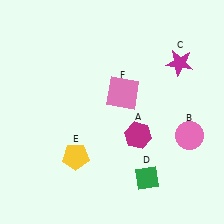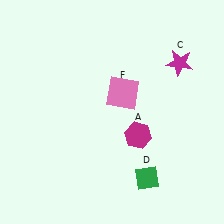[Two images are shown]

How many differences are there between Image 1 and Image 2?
There are 2 differences between the two images.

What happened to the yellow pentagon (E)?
The yellow pentagon (E) was removed in Image 2. It was in the bottom-left area of Image 1.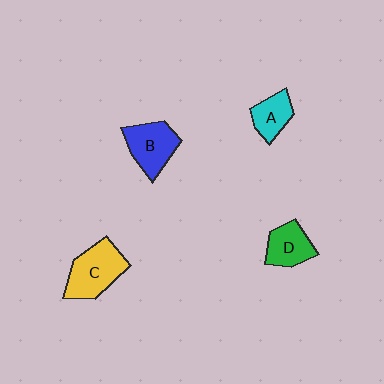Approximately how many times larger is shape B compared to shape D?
Approximately 1.2 times.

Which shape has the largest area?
Shape C (yellow).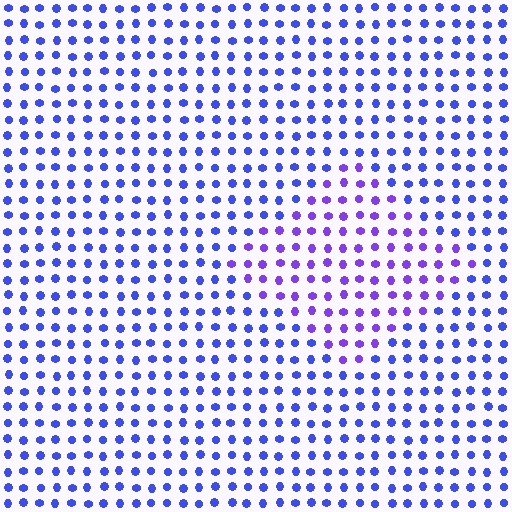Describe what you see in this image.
The image is filled with small blue elements in a uniform arrangement. A diamond-shaped region is visible where the elements are tinted to a slightly different hue, forming a subtle color boundary.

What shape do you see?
I see a diamond.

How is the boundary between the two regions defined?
The boundary is defined purely by a slight shift in hue (about 31 degrees). Spacing, size, and orientation are identical on both sides.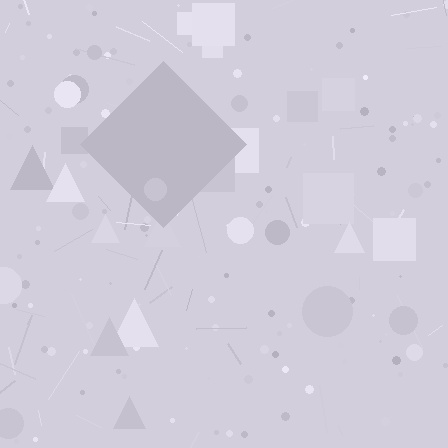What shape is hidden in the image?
A diamond is hidden in the image.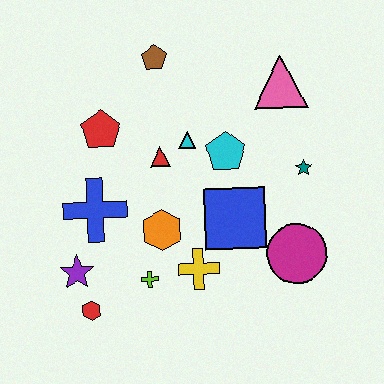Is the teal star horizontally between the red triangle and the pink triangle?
No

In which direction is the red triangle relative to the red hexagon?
The red triangle is above the red hexagon.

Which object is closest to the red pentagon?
The red triangle is closest to the red pentagon.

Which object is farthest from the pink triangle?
The red hexagon is farthest from the pink triangle.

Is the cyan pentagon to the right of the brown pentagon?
Yes